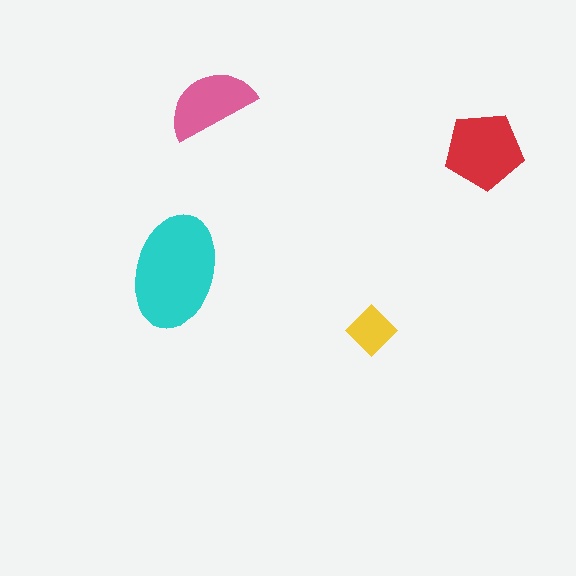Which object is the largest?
The cyan ellipse.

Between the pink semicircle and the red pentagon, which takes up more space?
The red pentagon.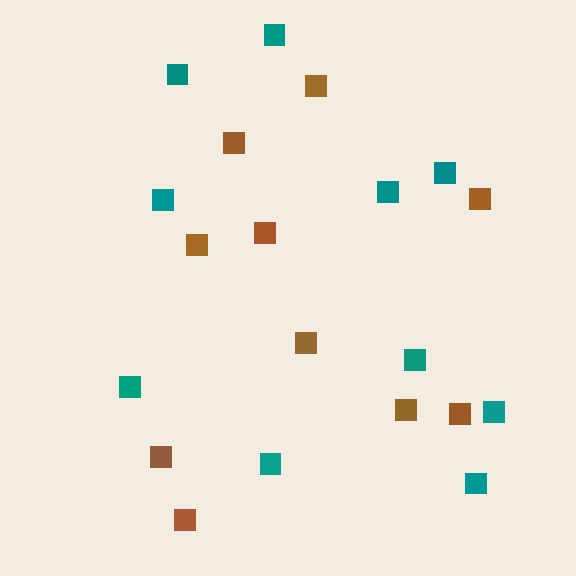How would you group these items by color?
There are 2 groups: one group of brown squares (10) and one group of teal squares (10).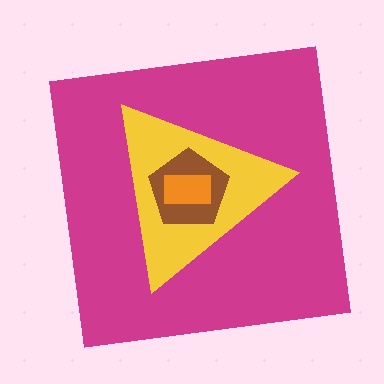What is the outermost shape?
The magenta square.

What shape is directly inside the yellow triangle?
The brown pentagon.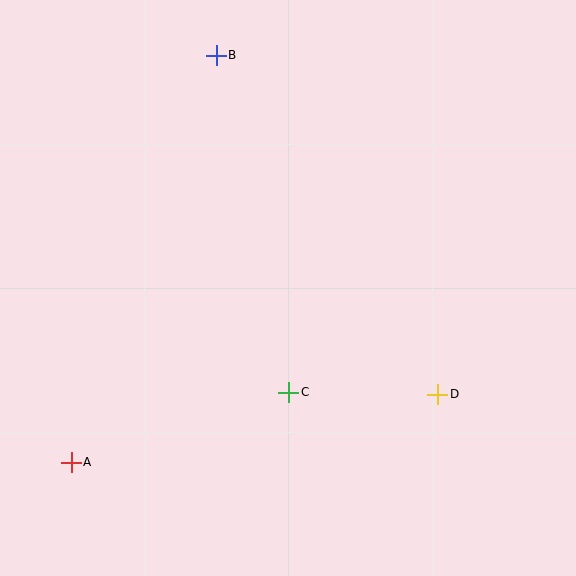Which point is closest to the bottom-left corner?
Point A is closest to the bottom-left corner.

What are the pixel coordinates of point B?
Point B is at (216, 55).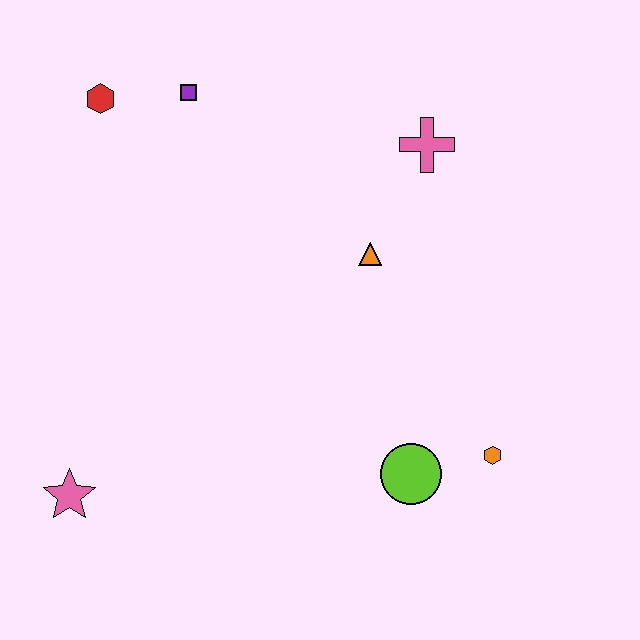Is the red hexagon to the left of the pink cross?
Yes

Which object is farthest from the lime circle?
The red hexagon is farthest from the lime circle.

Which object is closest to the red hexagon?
The purple square is closest to the red hexagon.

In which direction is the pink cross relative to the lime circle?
The pink cross is above the lime circle.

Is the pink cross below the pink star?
No